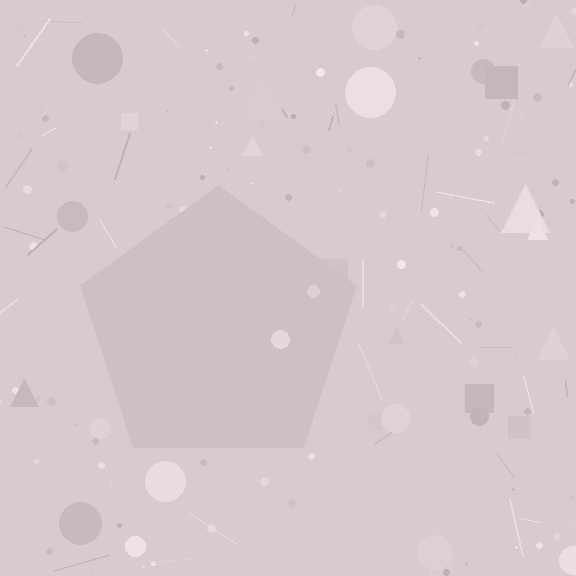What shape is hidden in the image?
A pentagon is hidden in the image.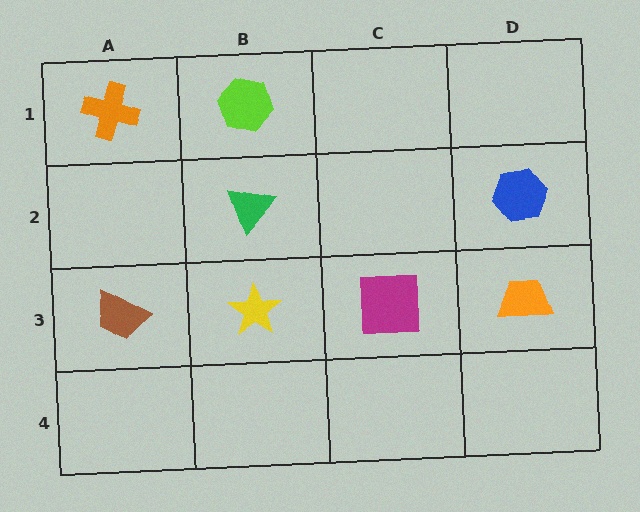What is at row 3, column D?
An orange trapezoid.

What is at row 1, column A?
An orange cross.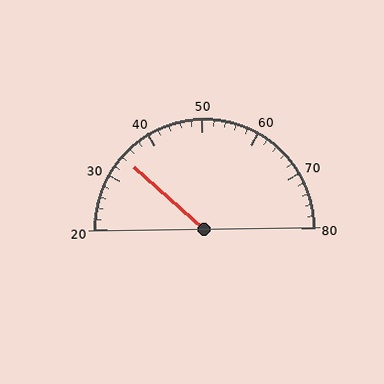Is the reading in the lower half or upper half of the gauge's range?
The reading is in the lower half of the range (20 to 80).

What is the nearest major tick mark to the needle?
The nearest major tick mark is 30.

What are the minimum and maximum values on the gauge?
The gauge ranges from 20 to 80.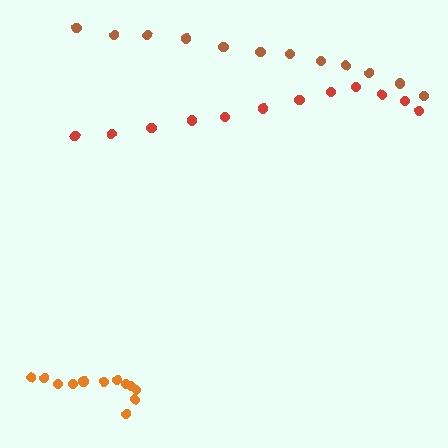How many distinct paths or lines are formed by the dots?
There are 3 distinct paths.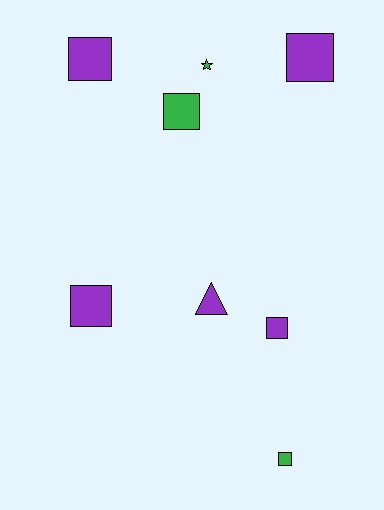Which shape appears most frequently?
Square, with 6 objects.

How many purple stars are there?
There are no purple stars.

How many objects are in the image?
There are 8 objects.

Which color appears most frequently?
Purple, with 5 objects.